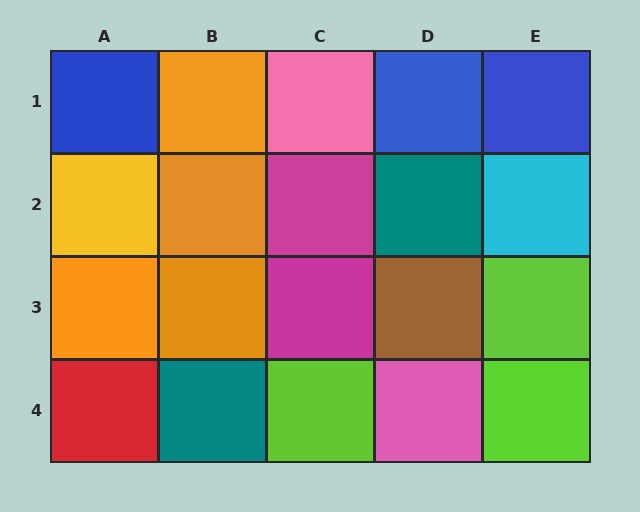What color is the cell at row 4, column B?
Teal.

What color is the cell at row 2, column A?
Yellow.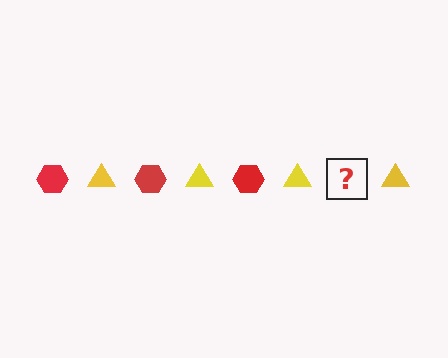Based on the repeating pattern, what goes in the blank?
The blank should be a red hexagon.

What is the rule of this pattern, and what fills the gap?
The rule is that the pattern alternates between red hexagon and yellow triangle. The gap should be filled with a red hexagon.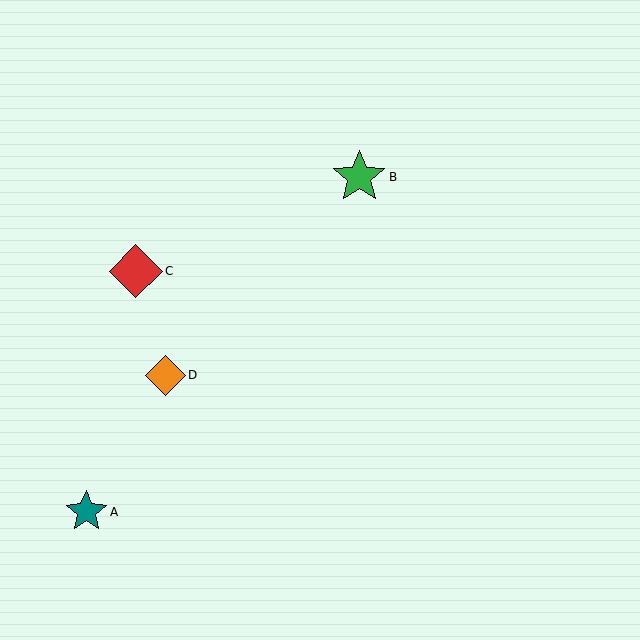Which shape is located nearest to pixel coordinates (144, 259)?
The red diamond (labeled C) at (136, 271) is nearest to that location.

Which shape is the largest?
The green star (labeled B) is the largest.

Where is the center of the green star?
The center of the green star is at (359, 177).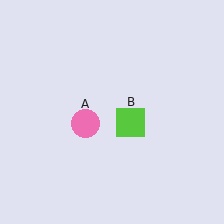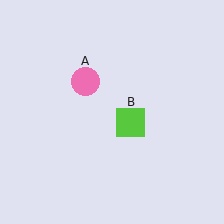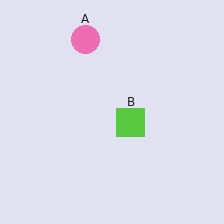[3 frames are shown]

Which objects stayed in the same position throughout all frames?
Lime square (object B) remained stationary.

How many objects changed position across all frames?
1 object changed position: pink circle (object A).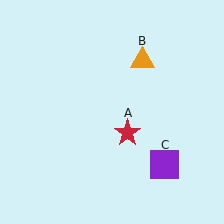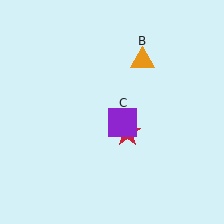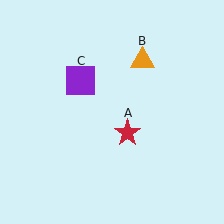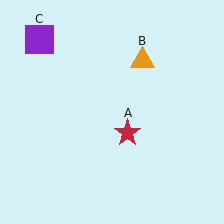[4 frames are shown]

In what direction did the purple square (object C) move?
The purple square (object C) moved up and to the left.